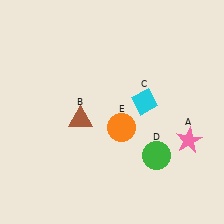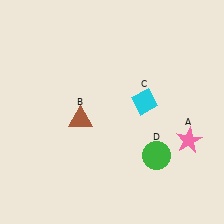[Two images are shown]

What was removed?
The orange circle (E) was removed in Image 2.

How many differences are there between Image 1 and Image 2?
There is 1 difference between the two images.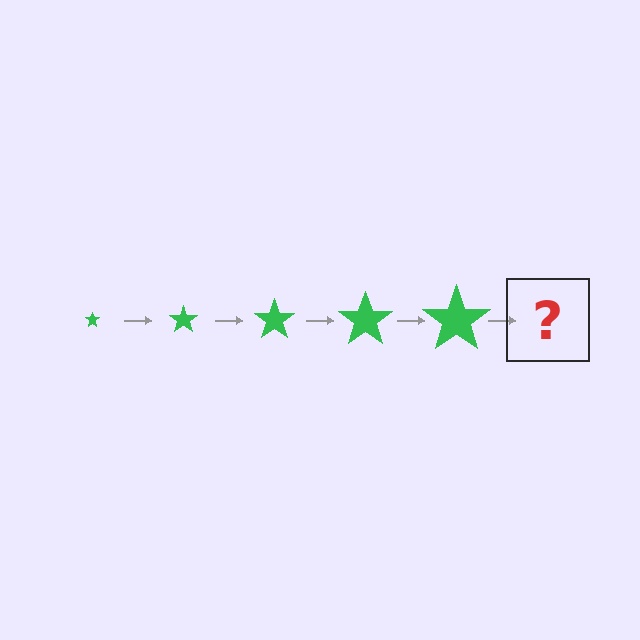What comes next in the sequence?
The next element should be a green star, larger than the previous one.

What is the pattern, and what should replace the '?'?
The pattern is that the star gets progressively larger each step. The '?' should be a green star, larger than the previous one.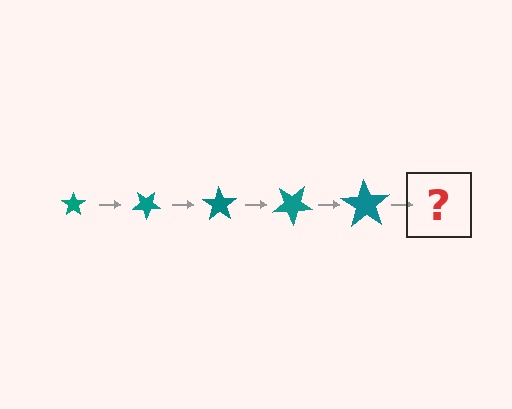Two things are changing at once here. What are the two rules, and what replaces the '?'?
The two rules are that the star grows larger each step and it rotates 35 degrees each step. The '?' should be a star, larger than the previous one and rotated 175 degrees from the start.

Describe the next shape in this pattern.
It should be a star, larger than the previous one and rotated 175 degrees from the start.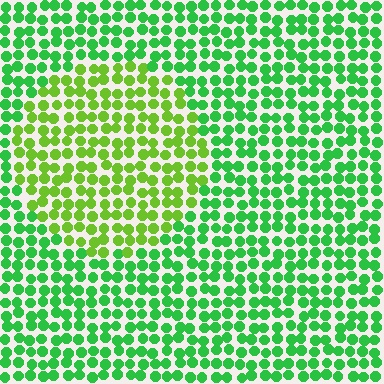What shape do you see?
I see a circle.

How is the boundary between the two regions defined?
The boundary is defined purely by a slight shift in hue (about 35 degrees). Spacing, size, and orientation are identical on both sides.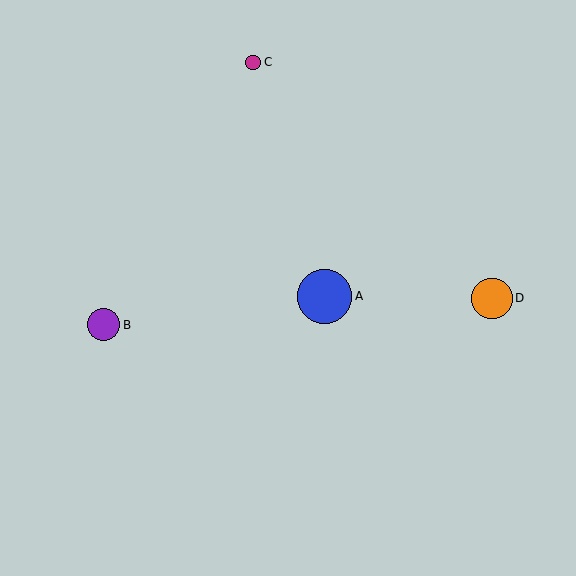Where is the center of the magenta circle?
The center of the magenta circle is at (253, 62).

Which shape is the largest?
The blue circle (labeled A) is the largest.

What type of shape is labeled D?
Shape D is an orange circle.